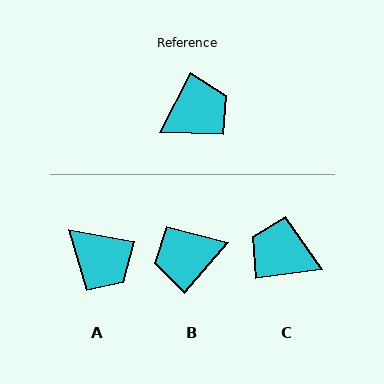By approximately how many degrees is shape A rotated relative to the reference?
Approximately 73 degrees clockwise.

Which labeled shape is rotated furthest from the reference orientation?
B, about 167 degrees away.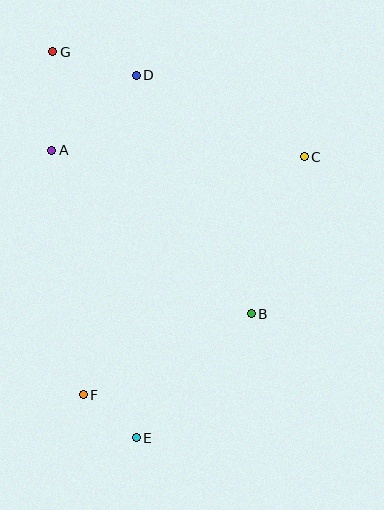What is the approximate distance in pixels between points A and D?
The distance between A and D is approximately 113 pixels.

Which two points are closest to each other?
Points E and F are closest to each other.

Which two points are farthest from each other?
Points E and G are farthest from each other.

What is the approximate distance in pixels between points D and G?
The distance between D and G is approximately 87 pixels.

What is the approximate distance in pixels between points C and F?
The distance between C and F is approximately 325 pixels.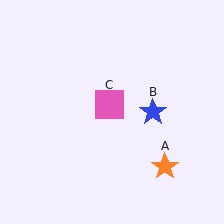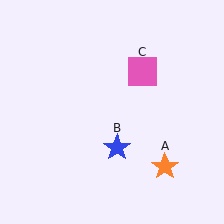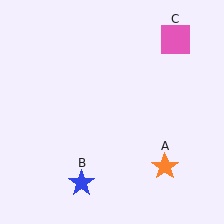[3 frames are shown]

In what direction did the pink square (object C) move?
The pink square (object C) moved up and to the right.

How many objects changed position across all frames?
2 objects changed position: blue star (object B), pink square (object C).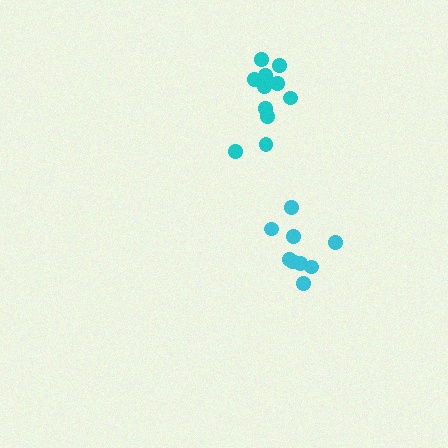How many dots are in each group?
Group 1: 9 dots, Group 2: 11 dots (20 total).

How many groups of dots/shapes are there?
There are 2 groups.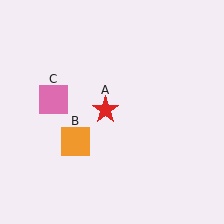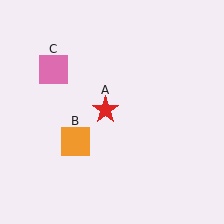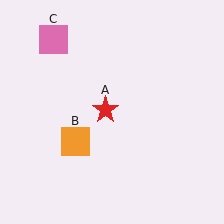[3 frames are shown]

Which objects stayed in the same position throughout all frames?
Red star (object A) and orange square (object B) remained stationary.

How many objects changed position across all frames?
1 object changed position: pink square (object C).